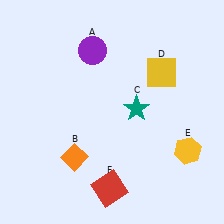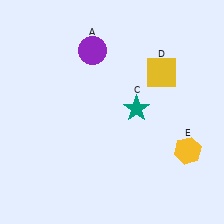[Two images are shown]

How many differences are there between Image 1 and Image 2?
There are 2 differences between the two images.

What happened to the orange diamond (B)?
The orange diamond (B) was removed in Image 2. It was in the bottom-left area of Image 1.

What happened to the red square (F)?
The red square (F) was removed in Image 2. It was in the bottom-left area of Image 1.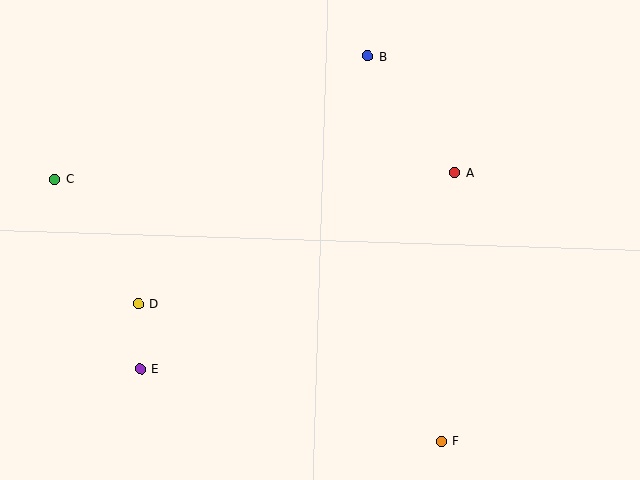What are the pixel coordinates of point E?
Point E is at (140, 369).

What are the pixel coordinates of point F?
Point F is at (441, 441).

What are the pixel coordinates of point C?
Point C is at (55, 179).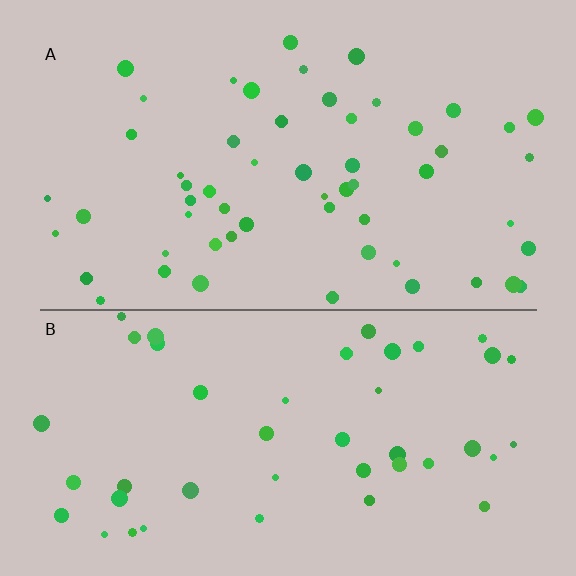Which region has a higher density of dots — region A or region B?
A (the top).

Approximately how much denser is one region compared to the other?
Approximately 1.3× — region A over region B.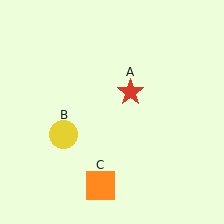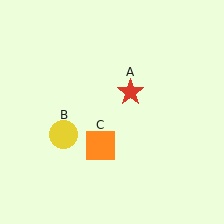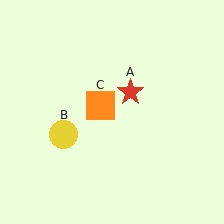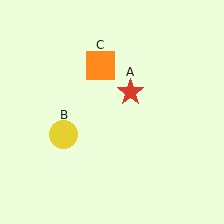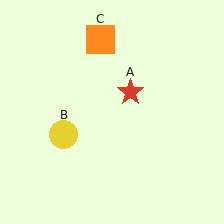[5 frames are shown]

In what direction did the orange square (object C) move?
The orange square (object C) moved up.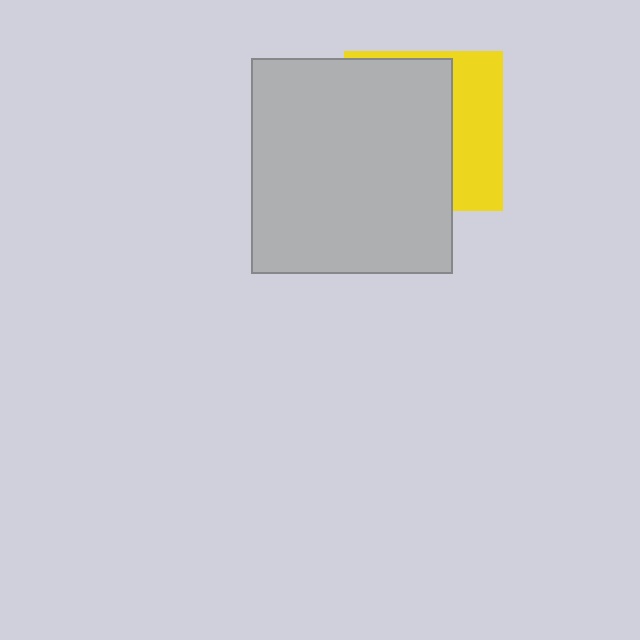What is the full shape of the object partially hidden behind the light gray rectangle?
The partially hidden object is a yellow square.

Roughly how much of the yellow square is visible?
A small part of it is visible (roughly 34%).